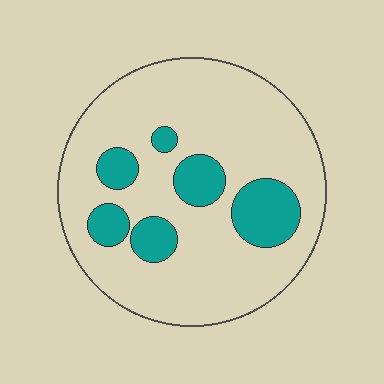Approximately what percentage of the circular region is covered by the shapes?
Approximately 20%.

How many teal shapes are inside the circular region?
6.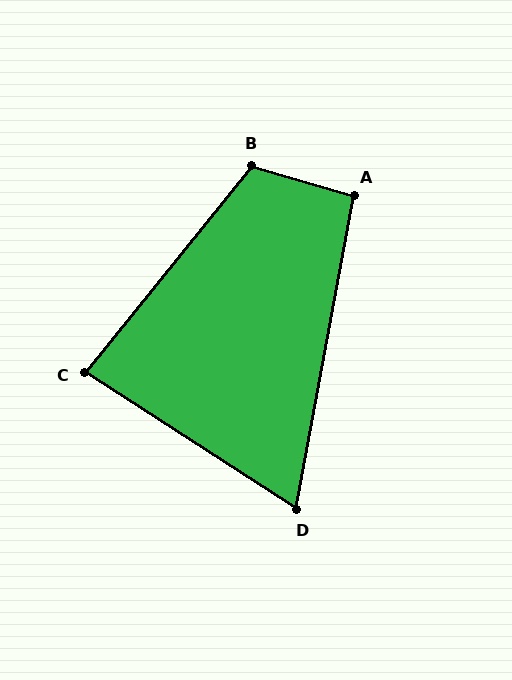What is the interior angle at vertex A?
Approximately 96 degrees (obtuse).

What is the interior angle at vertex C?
Approximately 84 degrees (acute).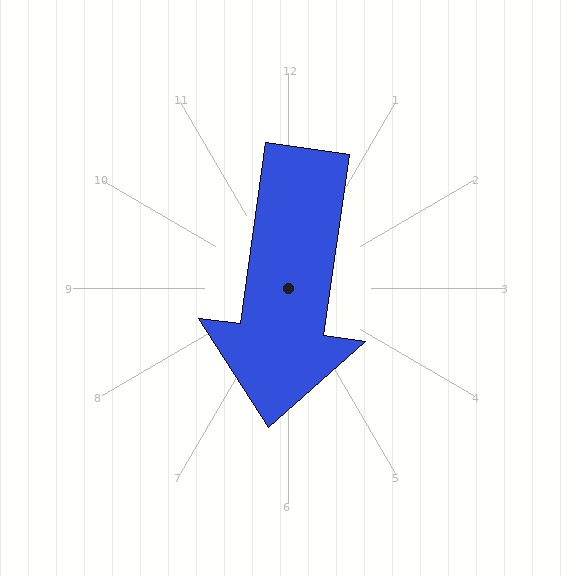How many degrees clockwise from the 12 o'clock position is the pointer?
Approximately 188 degrees.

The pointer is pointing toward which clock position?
Roughly 6 o'clock.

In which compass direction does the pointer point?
South.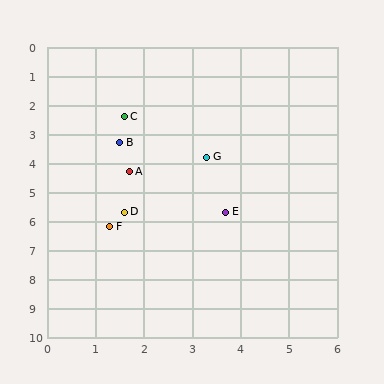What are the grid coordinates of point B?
Point B is at approximately (1.5, 3.3).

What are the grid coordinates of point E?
Point E is at approximately (3.7, 5.7).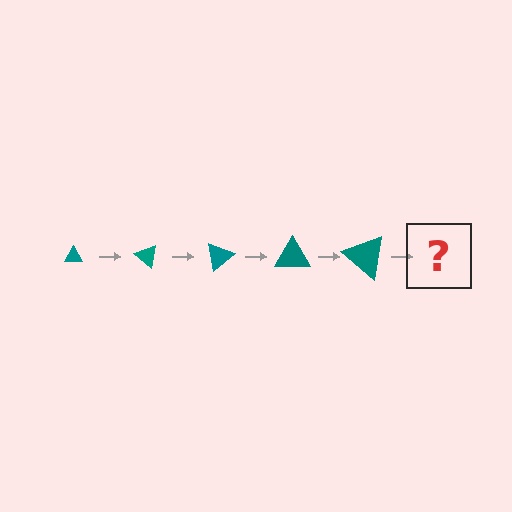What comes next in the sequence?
The next element should be a triangle, larger than the previous one and rotated 200 degrees from the start.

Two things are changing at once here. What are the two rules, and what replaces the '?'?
The two rules are that the triangle grows larger each step and it rotates 40 degrees each step. The '?' should be a triangle, larger than the previous one and rotated 200 degrees from the start.